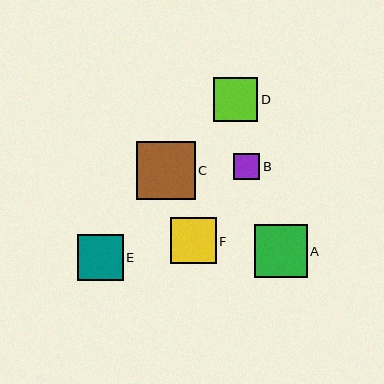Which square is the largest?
Square C is the largest with a size of approximately 58 pixels.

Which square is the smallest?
Square B is the smallest with a size of approximately 26 pixels.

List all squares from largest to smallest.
From largest to smallest: C, A, F, E, D, B.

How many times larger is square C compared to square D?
Square C is approximately 1.3 times the size of square D.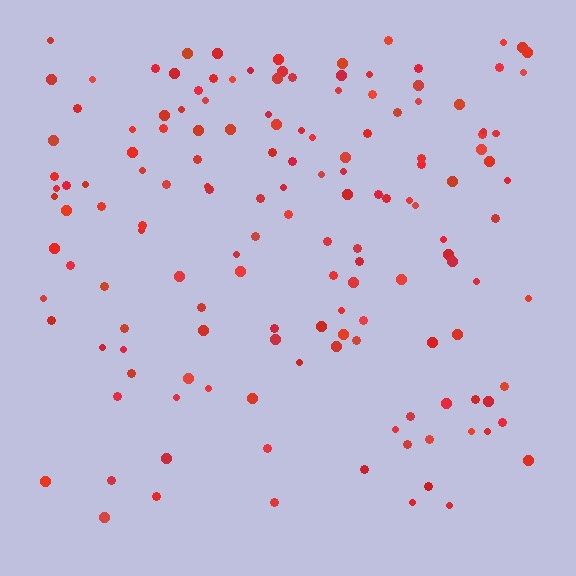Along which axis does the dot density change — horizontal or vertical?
Vertical.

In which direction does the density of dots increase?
From bottom to top, with the top side densest.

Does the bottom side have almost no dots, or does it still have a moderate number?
Still a moderate number, just noticeably fewer than the top.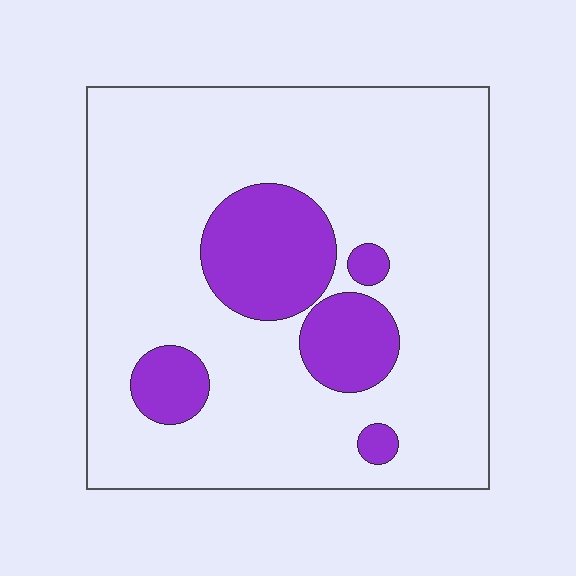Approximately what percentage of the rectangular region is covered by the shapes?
Approximately 20%.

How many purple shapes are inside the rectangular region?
5.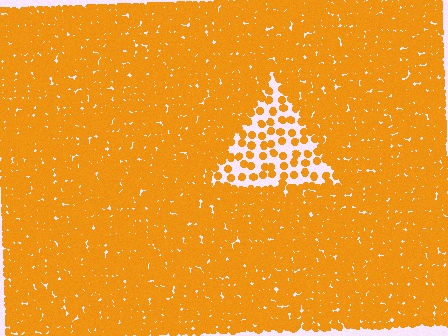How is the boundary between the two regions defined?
The boundary is defined by a change in element density (approximately 3.1x ratio). All elements are the same color, size, and shape.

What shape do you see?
I see a triangle.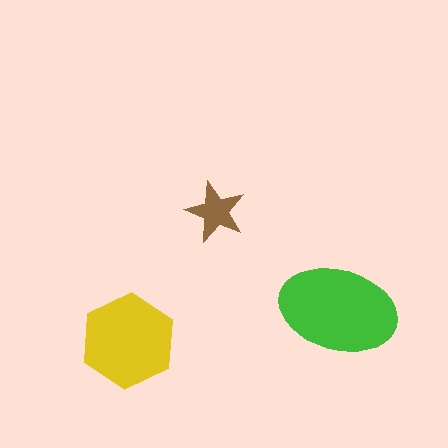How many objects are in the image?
There are 3 objects in the image.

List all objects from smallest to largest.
The brown star, the yellow hexagon, the green ellipse.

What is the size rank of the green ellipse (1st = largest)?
1st.